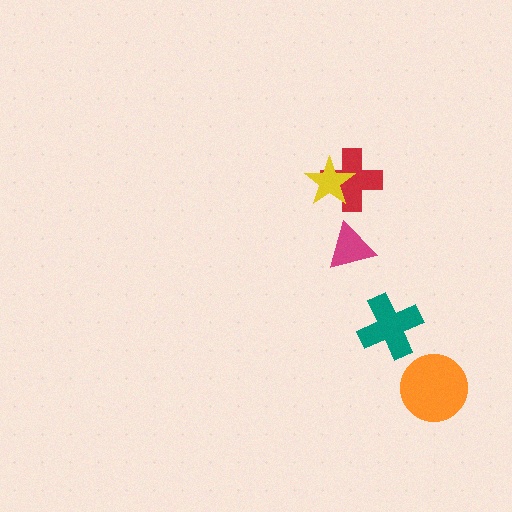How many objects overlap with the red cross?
1 object overlaps with the red cross.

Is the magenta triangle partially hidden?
No, no other shape covers it.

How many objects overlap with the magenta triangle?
0 objects overlap with the magenta triangle.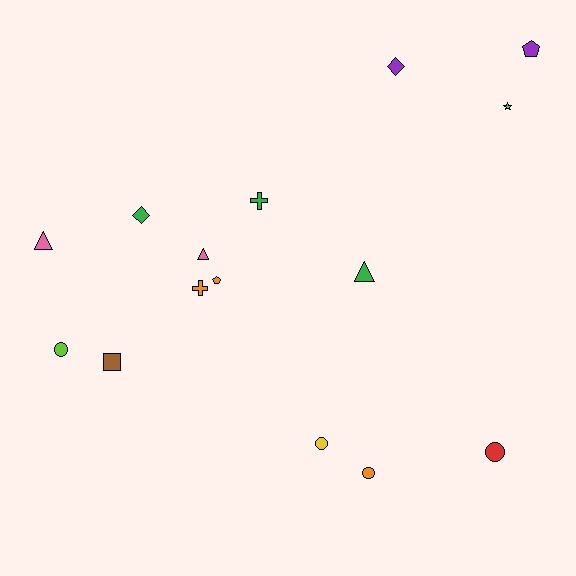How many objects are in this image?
There are 15 objects.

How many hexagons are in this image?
There are no hexagons.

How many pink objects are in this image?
There are 2 pink objects.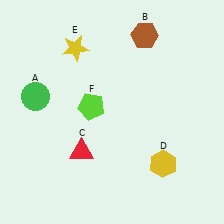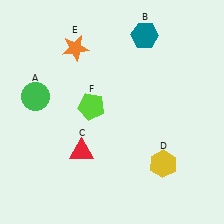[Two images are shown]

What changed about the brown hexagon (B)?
In Image 1, B is brown. In Image 2, it changed to teal.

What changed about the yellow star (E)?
In Image 1, E is yellow. In Image 2, it changed to orange.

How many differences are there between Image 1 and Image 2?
There are 2 differences between the two images.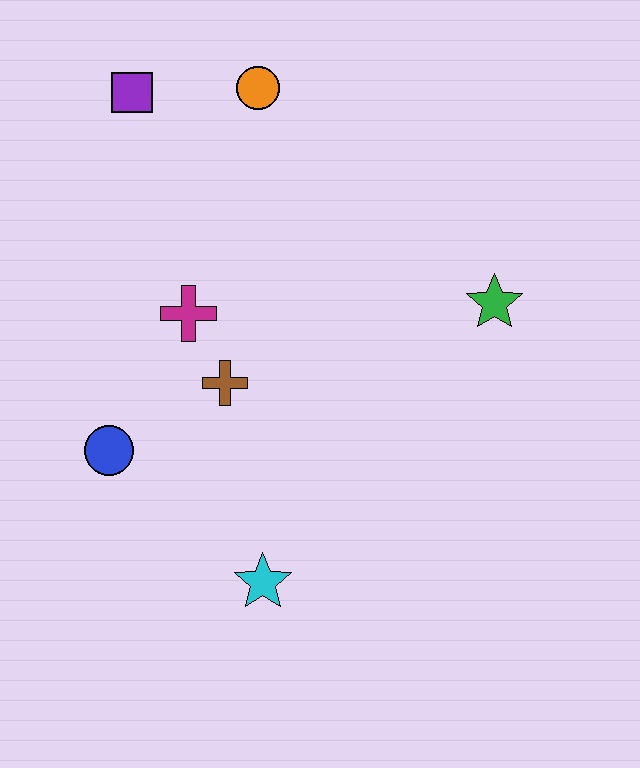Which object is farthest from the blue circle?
The green star is farthest from the blue circle.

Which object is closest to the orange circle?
The purple square is closest to the orange circle.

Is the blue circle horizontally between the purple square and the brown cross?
No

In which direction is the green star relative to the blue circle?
The green star is to the right of the blue circle.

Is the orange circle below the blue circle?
No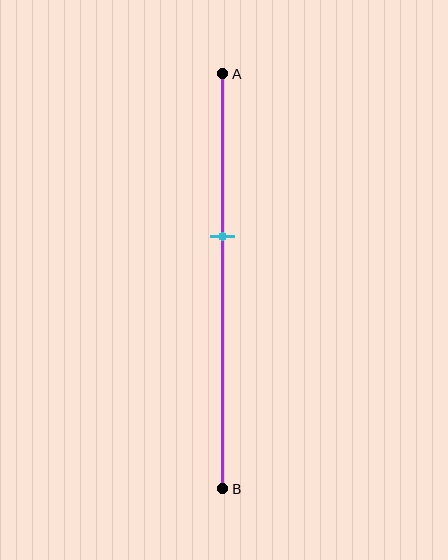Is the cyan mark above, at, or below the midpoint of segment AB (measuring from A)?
The cyan mark is above the midpoint of segment AB.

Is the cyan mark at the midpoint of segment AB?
No, the mark is at about 40% from A, not at the 50% midpoint.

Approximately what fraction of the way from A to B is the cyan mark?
The cyan mark is approximately 40% of the way from A to B.